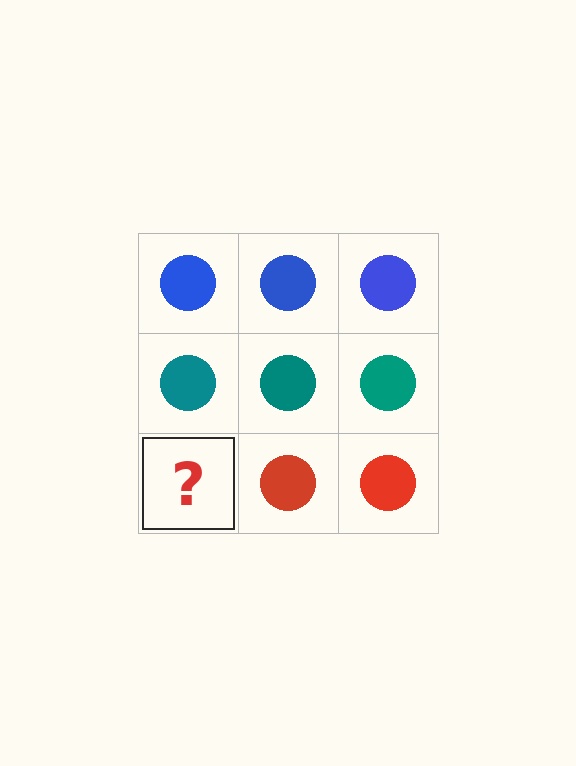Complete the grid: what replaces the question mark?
The question mark should be replaced with a red circle.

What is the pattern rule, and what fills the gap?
The rule is that each row has a consistent color. The gap should be filled with a red circle.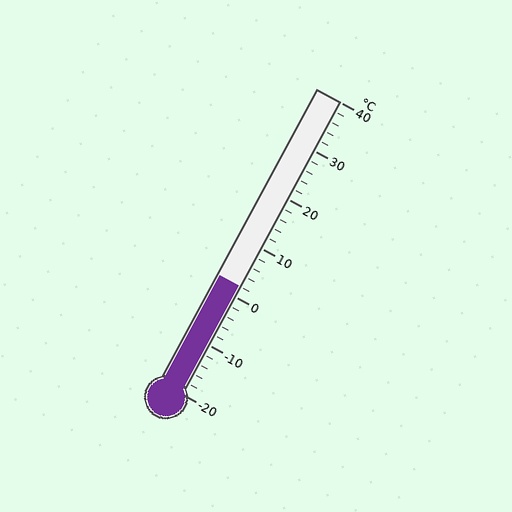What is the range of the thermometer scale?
The thermometer scale ranges from -20°C to 40°C.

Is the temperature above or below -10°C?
The temperature is above -10°C.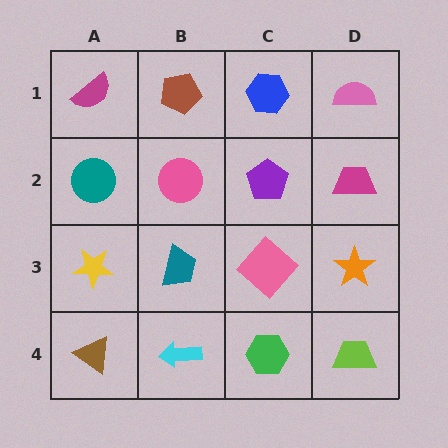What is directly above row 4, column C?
A pink diamond.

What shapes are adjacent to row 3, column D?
A magenta trapezoid (row 2, column D), a lime trapezoid (row 4, column D), a pink diamond (row 3, column C).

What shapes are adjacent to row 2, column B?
A brown pentagon (row 1, column B), a teal trapezoid (row 3, column B), a teal circle (row 2, column A), a purple pentagon (row 2, column C).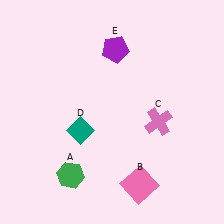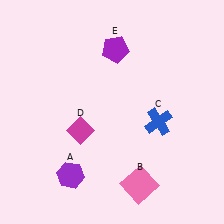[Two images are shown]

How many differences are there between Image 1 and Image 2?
There are 3 differences between the two images.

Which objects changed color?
A changed from green to purple. C changed from pink to blue. D changed from teal to magenta.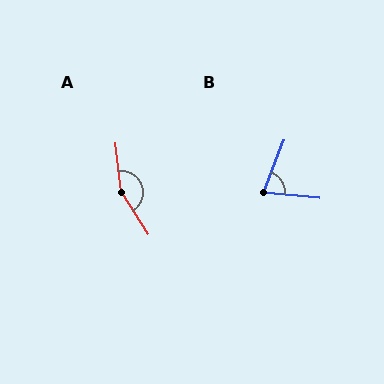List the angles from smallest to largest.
B (74°), A (154°).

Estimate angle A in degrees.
Approximately 154 degrees.